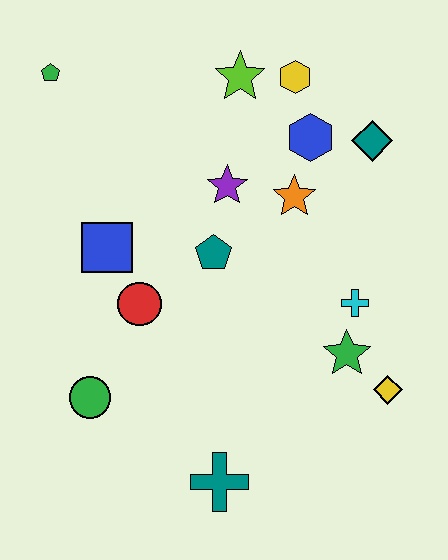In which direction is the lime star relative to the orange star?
The lime star is above the orange star.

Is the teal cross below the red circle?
Yes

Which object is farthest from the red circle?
The teal diamond is farthest from the red circle.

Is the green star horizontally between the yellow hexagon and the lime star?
No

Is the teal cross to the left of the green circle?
No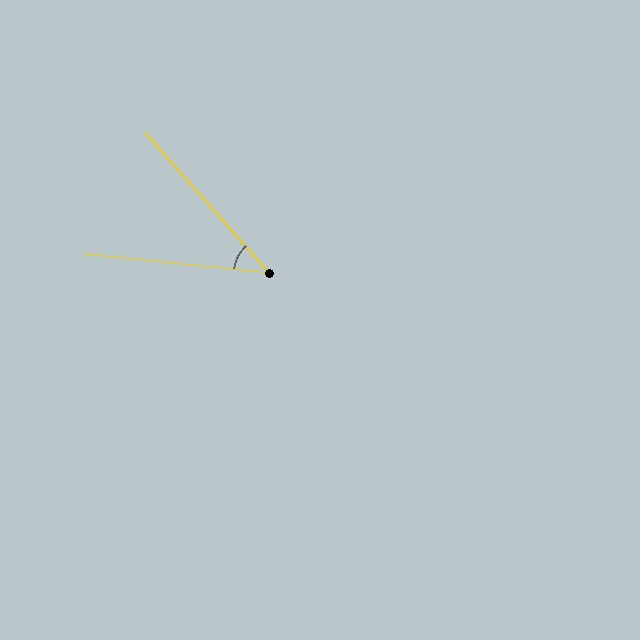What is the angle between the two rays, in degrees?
Approximately 42 degrees.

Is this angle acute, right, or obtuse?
It is acute.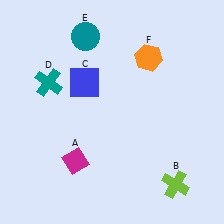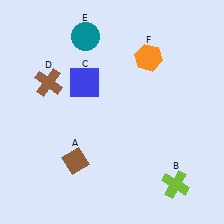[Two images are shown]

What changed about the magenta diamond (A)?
In Image 1, A is magenta. In Image 2, it changed to brown.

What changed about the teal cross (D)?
In Image 1, D is teal. In Image 2, it changed to brown.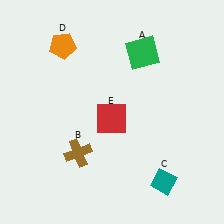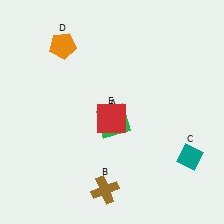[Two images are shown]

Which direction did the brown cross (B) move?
The brown cross (B) moved down.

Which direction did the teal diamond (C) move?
The teal diamond (C) moved right.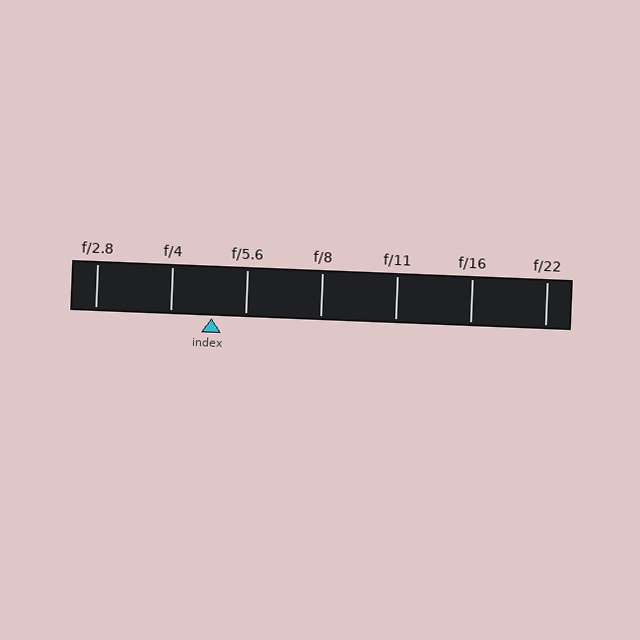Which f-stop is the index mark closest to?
The index mark is closest to f/5.6.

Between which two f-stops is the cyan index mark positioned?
The index mark is between f/4 and f/5.6.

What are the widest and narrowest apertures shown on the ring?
The widest aperture shown is f/2.8 and the narrowest is f/22.